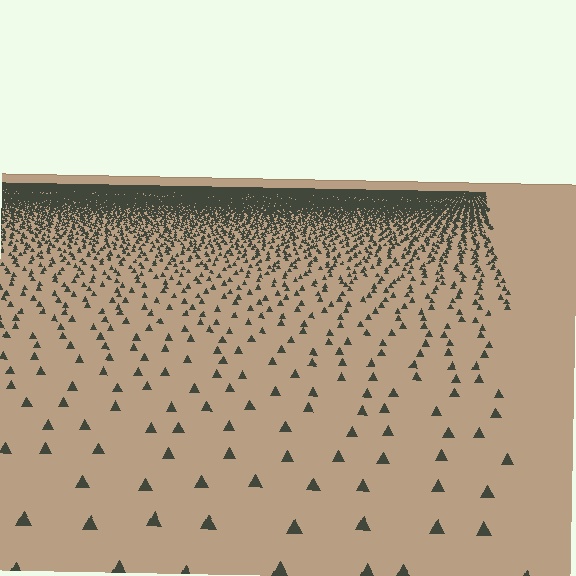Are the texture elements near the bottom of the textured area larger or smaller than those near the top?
Larger. Near the bottom, elements are closer to the viewer and appear at a bigger on-screen size.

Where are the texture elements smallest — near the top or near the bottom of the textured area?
Near the top.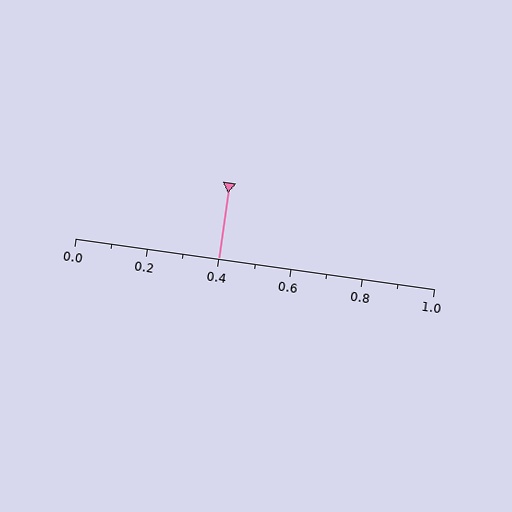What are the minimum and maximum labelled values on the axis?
The axis runs from 0.0 to 1.0.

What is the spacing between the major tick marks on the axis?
The major ticks are spaced 0.2 apart.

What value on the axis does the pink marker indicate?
The marker indicates approximately 0.4.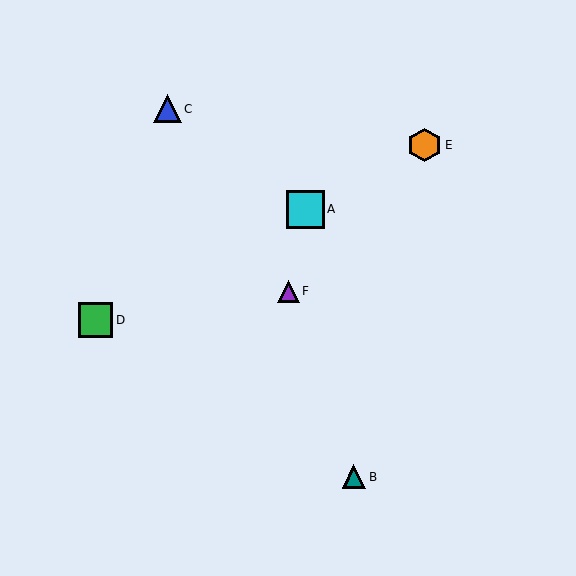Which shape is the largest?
The cyan square (labeled A) is the largest.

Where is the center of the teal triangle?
The center of the teal triangle is at (354, 477).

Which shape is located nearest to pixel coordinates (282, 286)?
The purple triangle (labeled F) at (288, 291) is nearest to that location.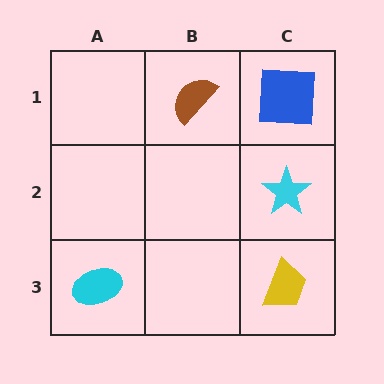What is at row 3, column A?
A cyan ellipse.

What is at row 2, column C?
A cyan star.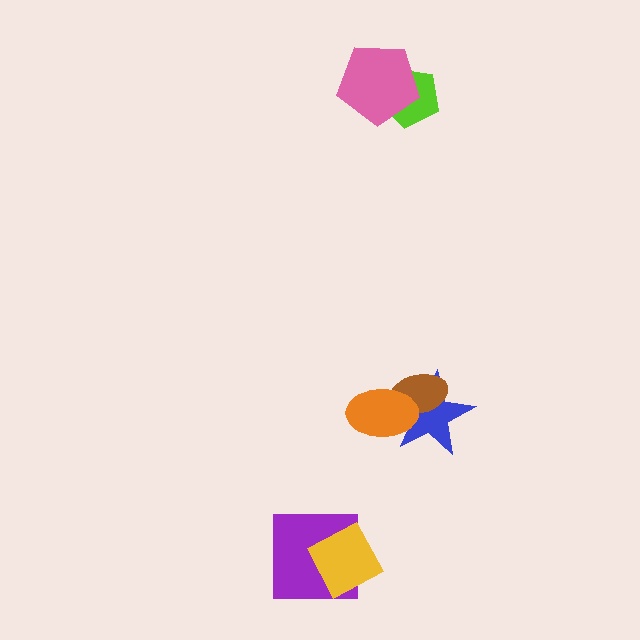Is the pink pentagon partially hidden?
No, no other shape covers it.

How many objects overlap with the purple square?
1 object overlaps with the purple square.